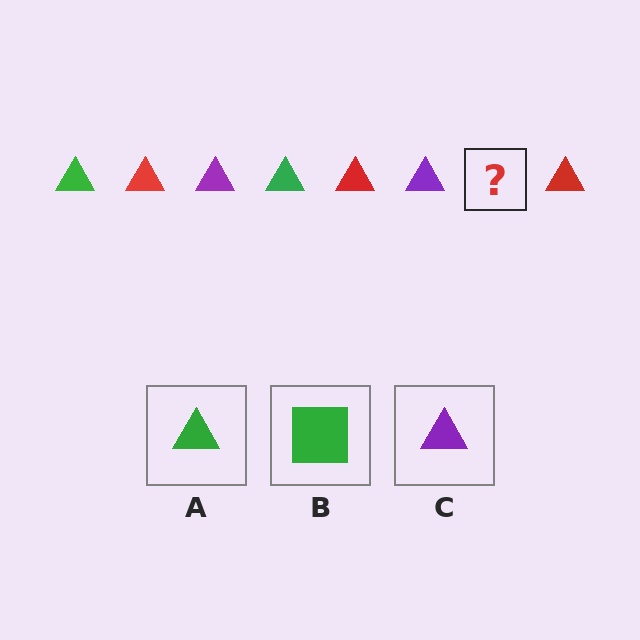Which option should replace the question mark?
Option A.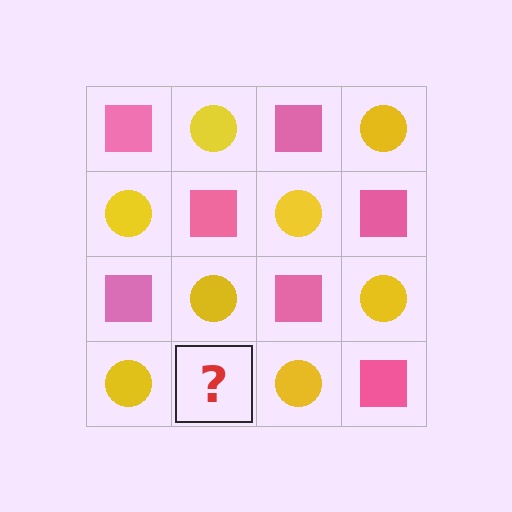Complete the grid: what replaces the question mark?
The question mark should be replaced with a pink square.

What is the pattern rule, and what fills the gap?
The rule is that it alternates pink square and yellow circle in a checkerboard pattern. The gap should be filled with a pink square.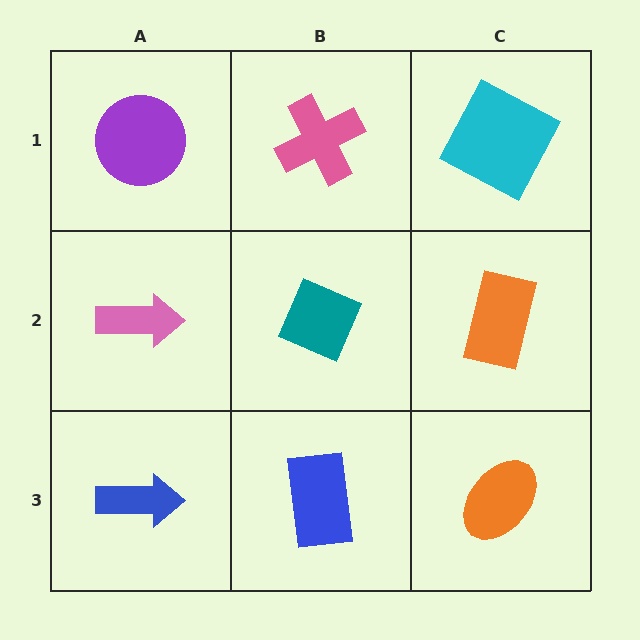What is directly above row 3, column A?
A pink arrow.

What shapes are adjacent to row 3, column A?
A pink arrow (row 2, column A), a blue rectangle (row 3, column B).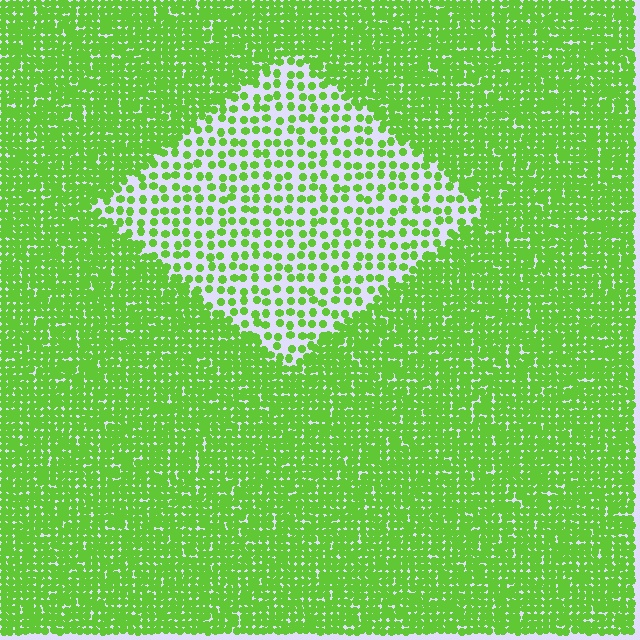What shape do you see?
I see a diamond.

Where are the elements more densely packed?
The elements are more densely packed outside the diamond boundary.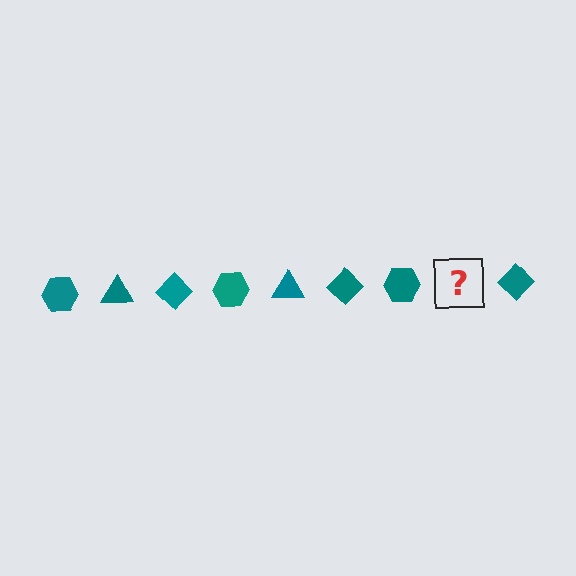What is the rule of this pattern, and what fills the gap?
The rule is that the pattern cycles through hexagon, triangle, diamond shapes in teal. The gap should be filled with a teal triangle.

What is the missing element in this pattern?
The missing element is a teal triangle.